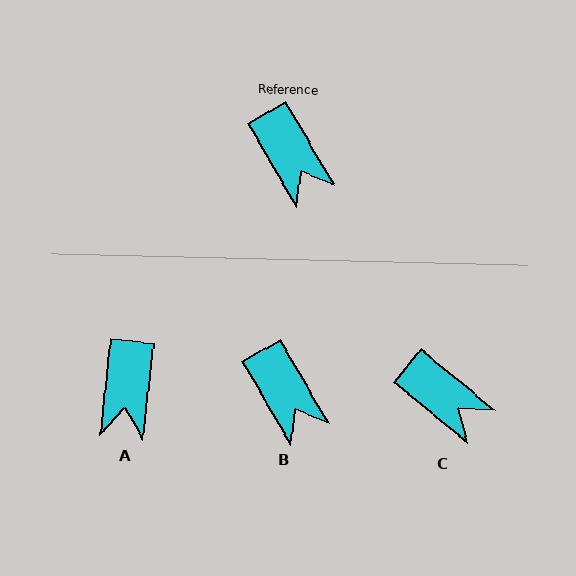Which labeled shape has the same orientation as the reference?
B.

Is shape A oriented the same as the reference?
No, it is off by about 37 degrees.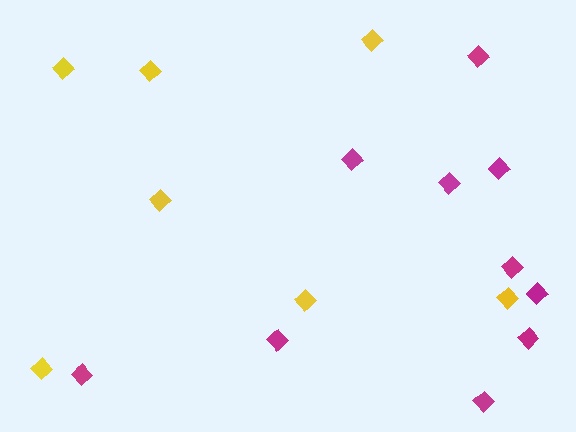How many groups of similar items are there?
There are 2 groups: one group of magenta diamonds (10) and one group of yellow diamonds (7).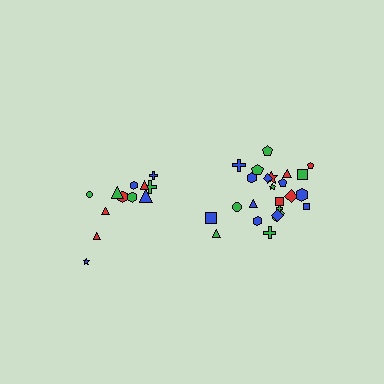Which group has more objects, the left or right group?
The right group.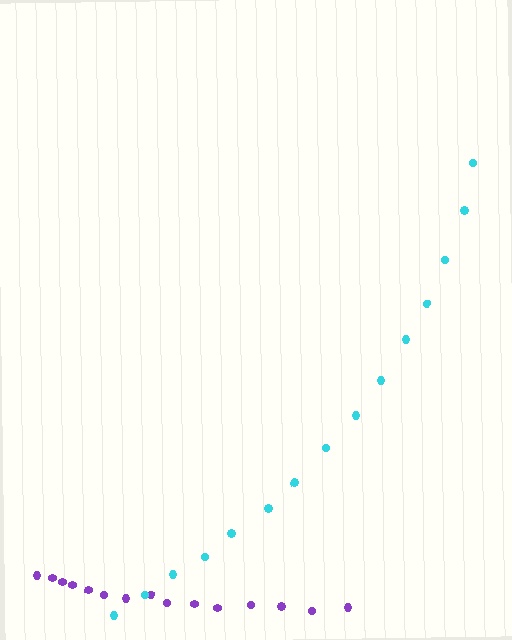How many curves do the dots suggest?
There are 2 distinct paths.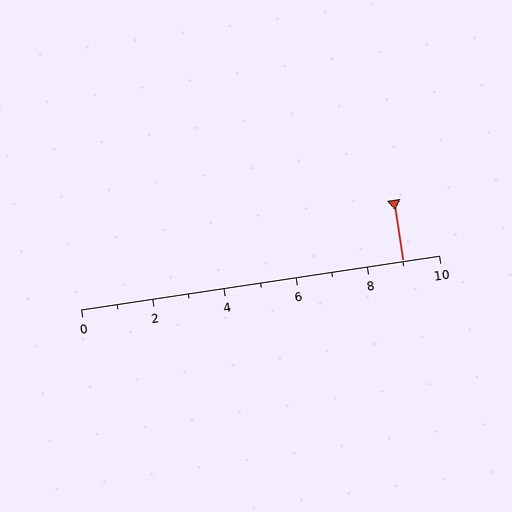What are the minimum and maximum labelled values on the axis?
The axis runs from 0 to 10.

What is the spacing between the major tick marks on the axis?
The major ticks are spaced 2 apart.